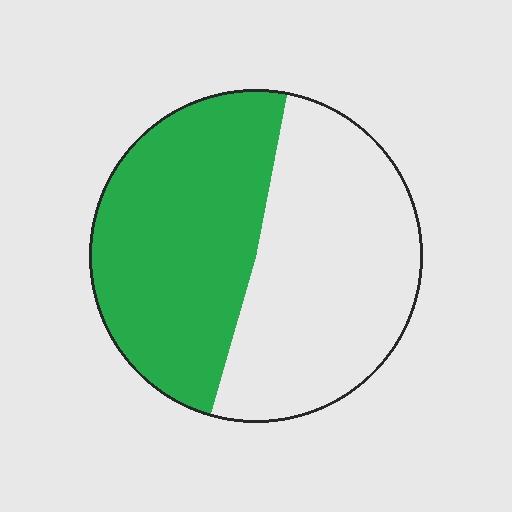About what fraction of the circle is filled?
About one half (1/2).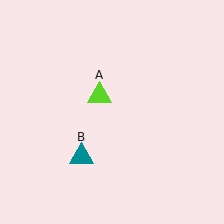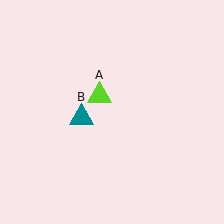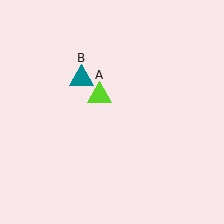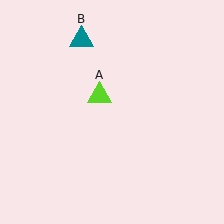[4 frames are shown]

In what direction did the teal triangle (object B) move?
The teal triangle (object B) moved up.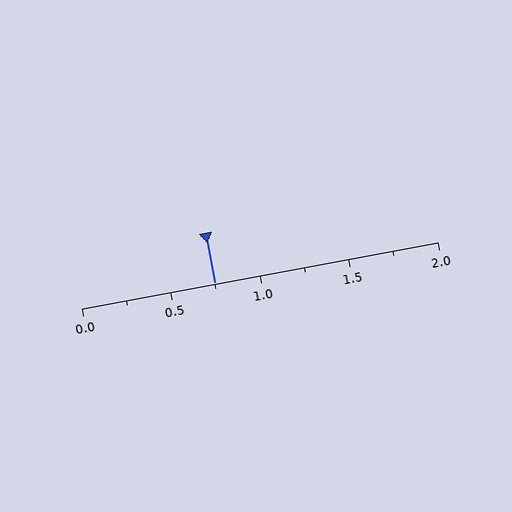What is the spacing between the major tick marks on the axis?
The major ticks are spaced 0.5 apart.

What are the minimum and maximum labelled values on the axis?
The axis runs from 0.0 to 2.0.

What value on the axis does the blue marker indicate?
The marker indicates approximately 0.75.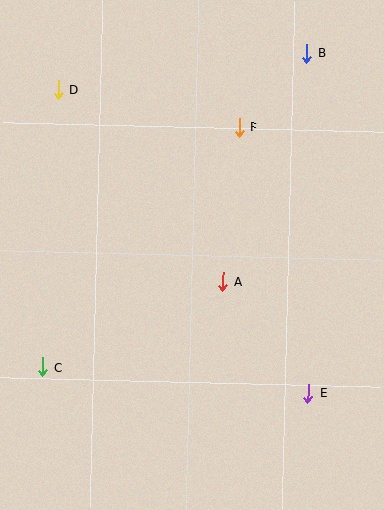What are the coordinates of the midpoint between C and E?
The midpoint between C and E is at (176, 380).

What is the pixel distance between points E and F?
The distance between E and F is 275 pixels.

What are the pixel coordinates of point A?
Point A is at (223, 281).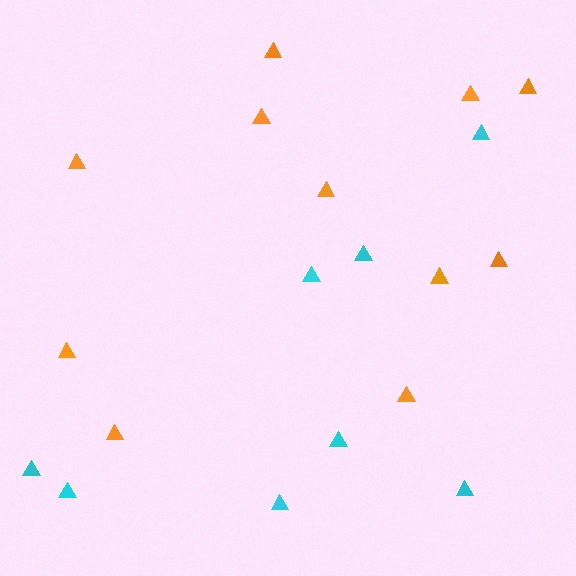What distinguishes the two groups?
There are 2 groups: one group of cyan triangles (8) and one group of orange triangles (11).